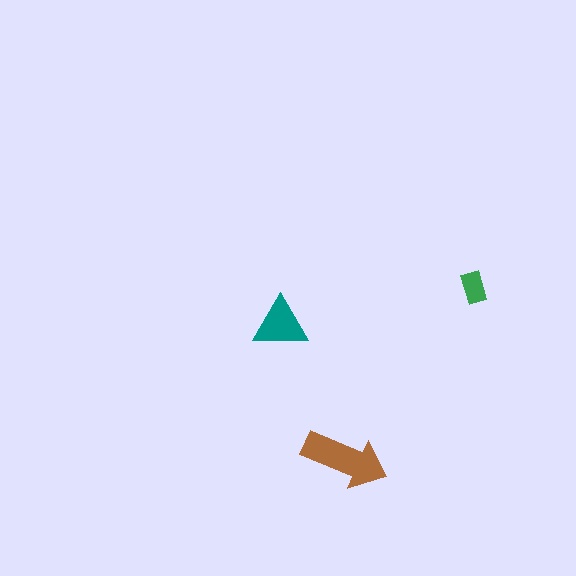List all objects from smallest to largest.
The green rectangle, the teal triangle, the brown arrow.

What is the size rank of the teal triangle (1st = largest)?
2nd.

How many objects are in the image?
There are 3 objects in the image.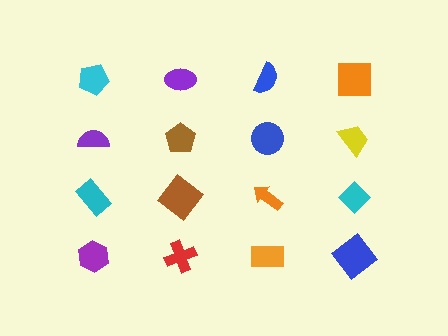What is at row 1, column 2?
A purple ellipse.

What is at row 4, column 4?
A blue diamond.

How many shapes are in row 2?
4 shapes.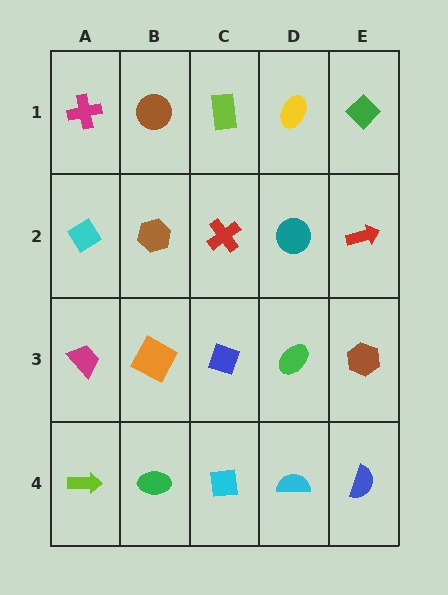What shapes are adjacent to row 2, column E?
A green diamond (row 1, column E), a brown hexagon (row 3, column E), a teal circle (row 2, column D).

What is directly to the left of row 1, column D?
A lime rectangle.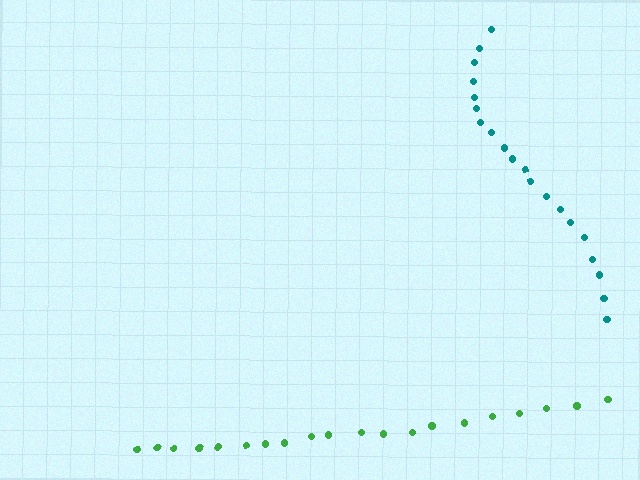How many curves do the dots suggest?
There are 2 distinct paths.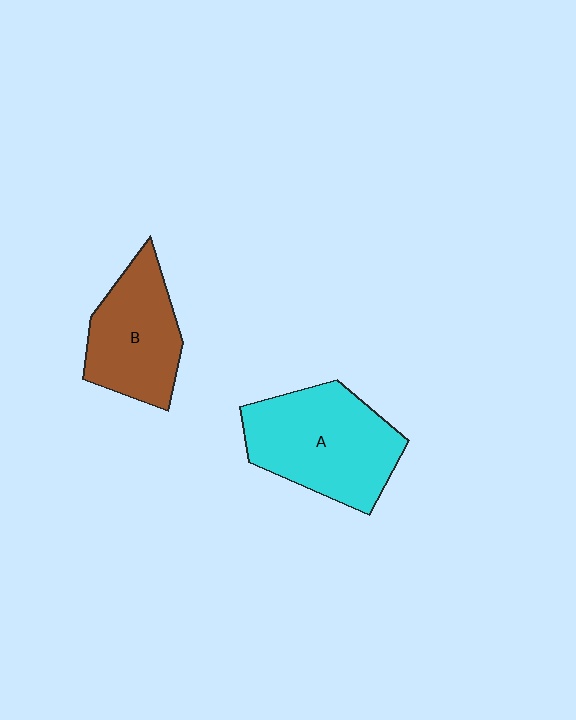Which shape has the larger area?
Shape A (cyan).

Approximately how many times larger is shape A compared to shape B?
Approximately 1.3 times.